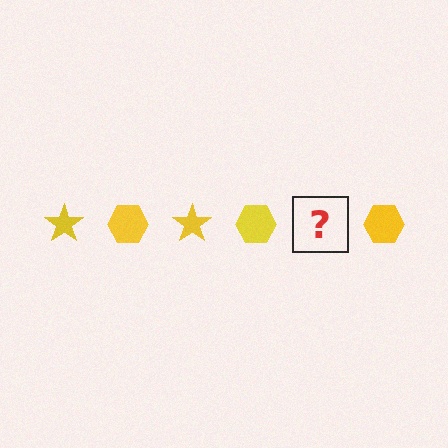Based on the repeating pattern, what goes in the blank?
The blank should be a yellow star.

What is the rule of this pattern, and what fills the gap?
The rule is that the pattern cycles through star, hexagon shapes in yellow. The gap should be filled with a yellow star.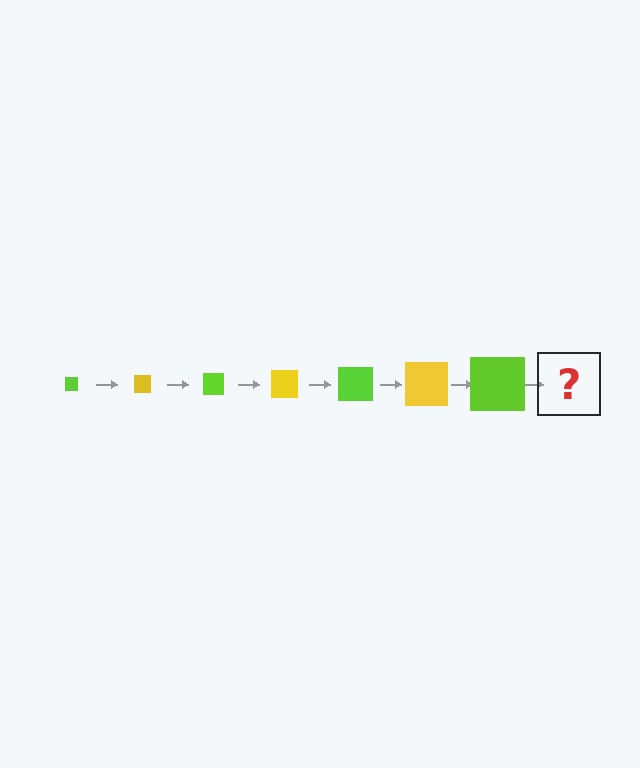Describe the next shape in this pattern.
It should be a yellow square, larger than the previous one.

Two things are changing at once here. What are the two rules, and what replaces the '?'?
The two rules are that the square grows larger each step and the color cycles through lime and yellow. The '?' should be a yellow square, larger than the previous one.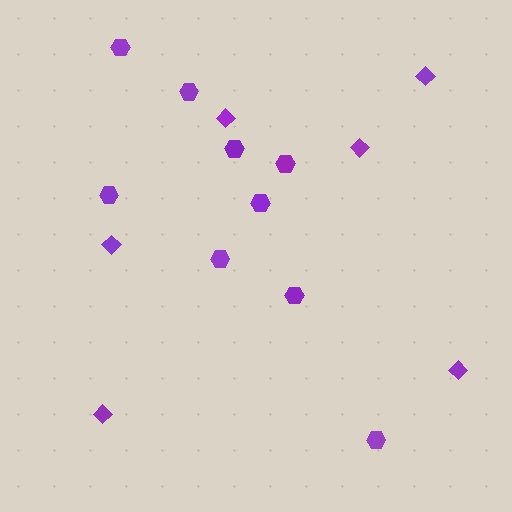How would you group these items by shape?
There are 2 groups: one group of diamonds (6) and one group of hexagons (9).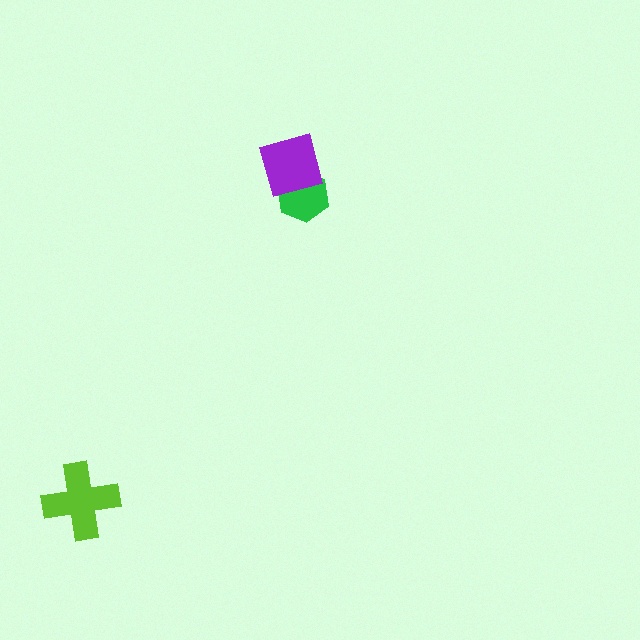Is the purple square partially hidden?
No, no other shape covers it.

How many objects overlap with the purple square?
1 object overlaps with the purple square.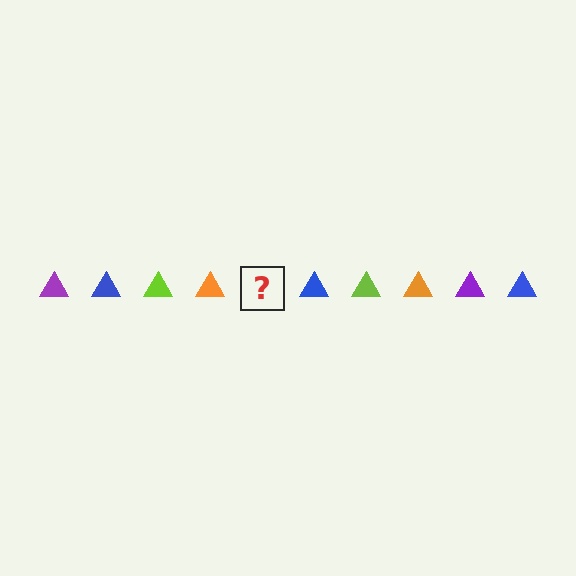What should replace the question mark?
The question mark should be replaced with a purple triangle.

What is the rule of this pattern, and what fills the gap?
The rule is that the pattern cycles through purple, blue, lime, orange triangles. The gap should be filled with a purple triangle.